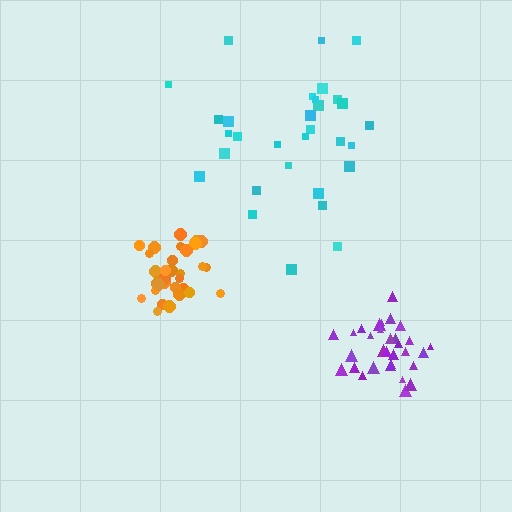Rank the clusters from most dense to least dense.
orange, purple, cyan.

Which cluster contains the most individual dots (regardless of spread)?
Orange (34).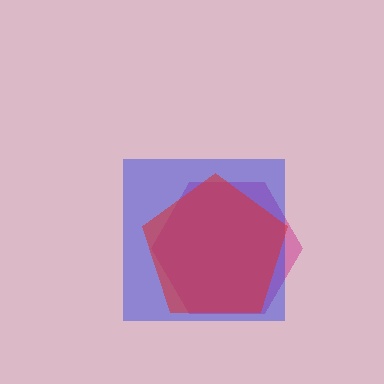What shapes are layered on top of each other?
The layered shapes are: a magenta hexagon, a blue square, a red pentagon.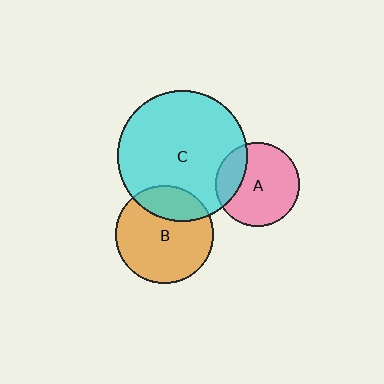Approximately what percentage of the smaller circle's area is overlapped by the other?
Approximately 25%.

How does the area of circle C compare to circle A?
Approximately 2.4 times.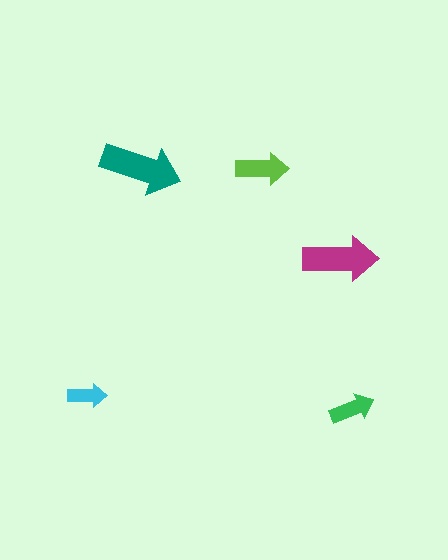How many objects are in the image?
There are 5 objects in the image.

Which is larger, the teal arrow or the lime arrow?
The teal one.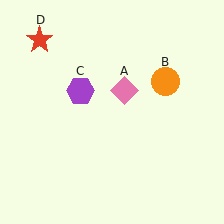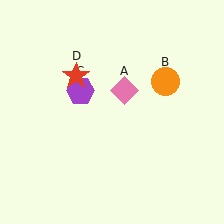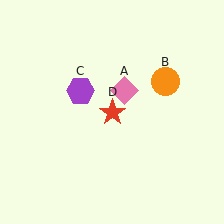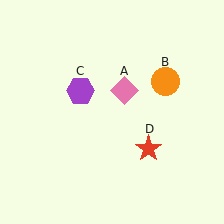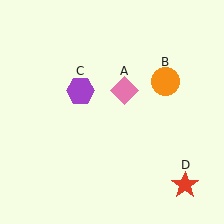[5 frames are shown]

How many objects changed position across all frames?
1 object changed position: red star (object D).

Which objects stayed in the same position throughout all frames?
Pink diamond (object A) and orange circle (object B) and purple hexagon (object C) remained stationary.